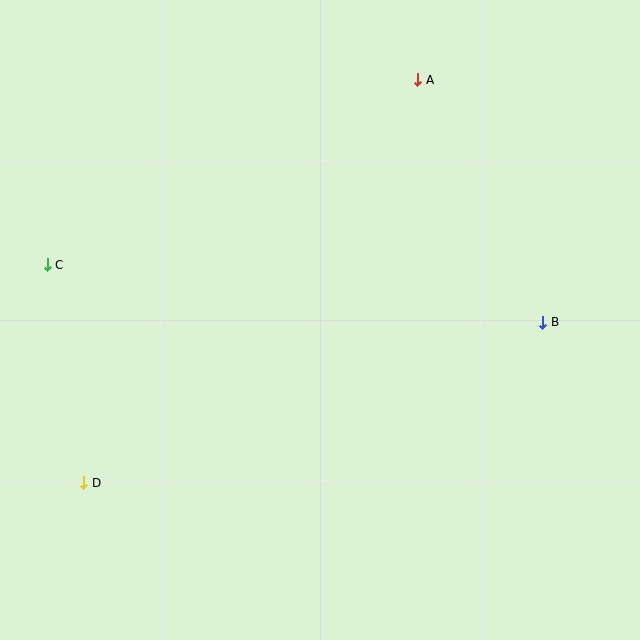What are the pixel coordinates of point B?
Point B is at (543, 322).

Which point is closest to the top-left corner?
Point C is closest to the top-left corner.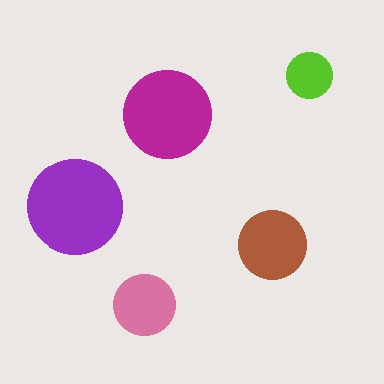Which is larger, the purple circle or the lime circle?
The purple one.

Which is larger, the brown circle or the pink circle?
The brown one.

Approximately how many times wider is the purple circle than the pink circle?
About 1.5 times wider.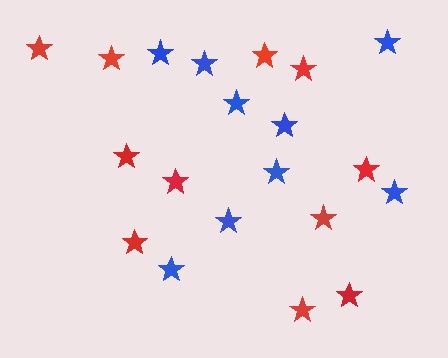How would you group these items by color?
There are 2 groups: one group of red stars (11) and one group of blue stars (9).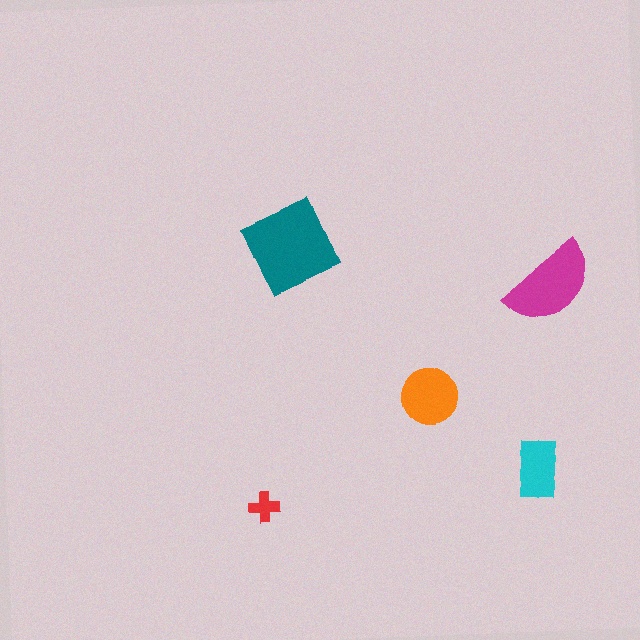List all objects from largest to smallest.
The teal diamond, the magenta semicircle, the orange circle, the cyan rectangle, the red cross.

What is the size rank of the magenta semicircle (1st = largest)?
2nd.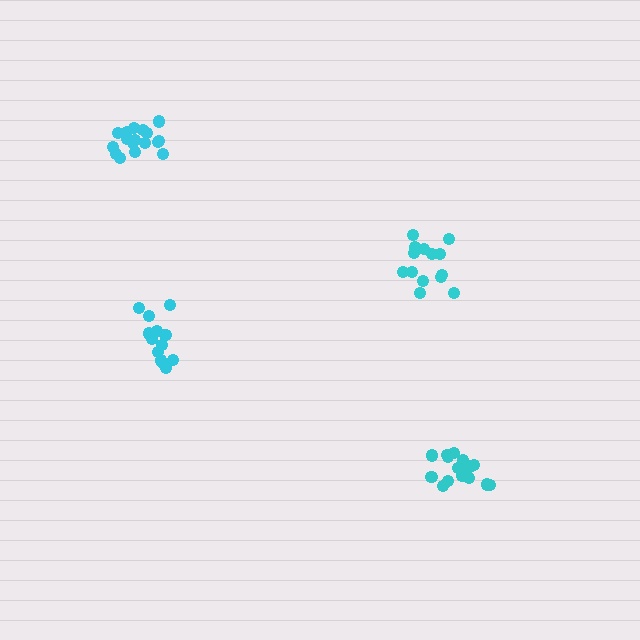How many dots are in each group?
Group 1: 17 dots, Group 2: 14 dots, Group 3: 13 dots, Group 4: 17 dots (61 total).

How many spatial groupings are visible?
There are 4 spatial groupings.